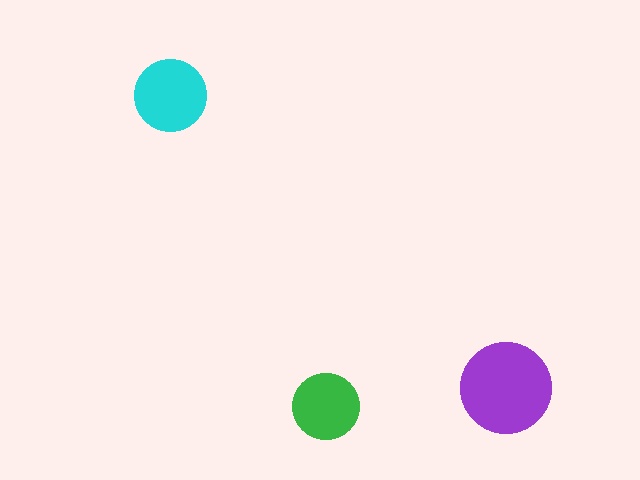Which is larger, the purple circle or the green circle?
The purple one.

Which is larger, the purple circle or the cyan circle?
The purple one.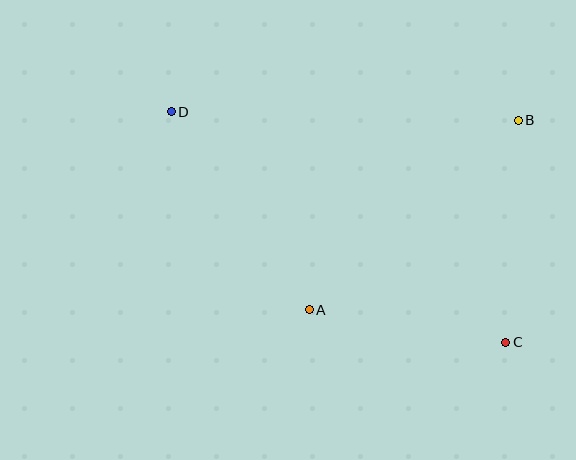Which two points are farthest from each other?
Points C and D are farthest from each other.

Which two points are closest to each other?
Points A and C are closest to each other.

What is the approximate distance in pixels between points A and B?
The distance between A and B is approximately 282 pixels.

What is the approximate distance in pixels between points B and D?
The distance between B and D is approximately 347 pixels.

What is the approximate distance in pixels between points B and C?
The distance between B and C is approximately 223 pixels.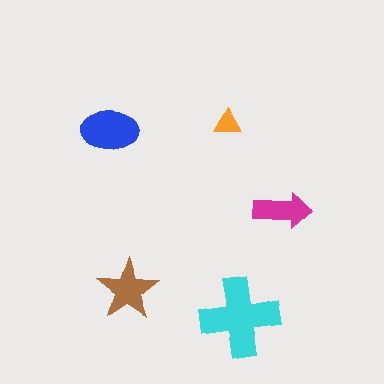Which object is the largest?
The cyan cross.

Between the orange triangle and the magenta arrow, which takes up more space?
The magenta arrow.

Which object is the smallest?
The orange triangle.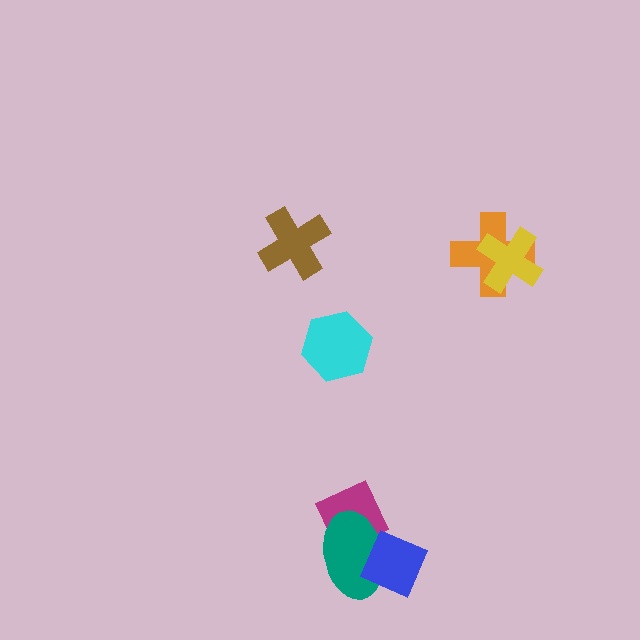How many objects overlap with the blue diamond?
2 objects overlap with the blue diamond.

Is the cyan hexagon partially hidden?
No, no other shape covers it.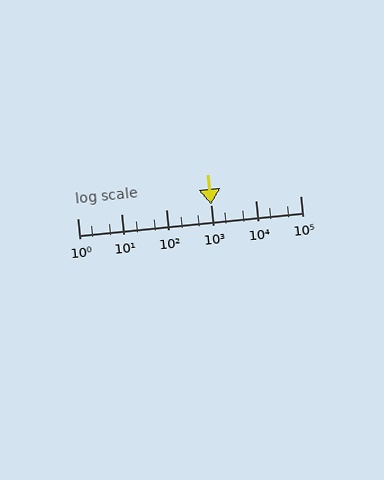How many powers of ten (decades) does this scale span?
The scale spans 5 decades, from 1 to 100000.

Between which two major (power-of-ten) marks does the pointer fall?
The pointer is between 100 and 1000.